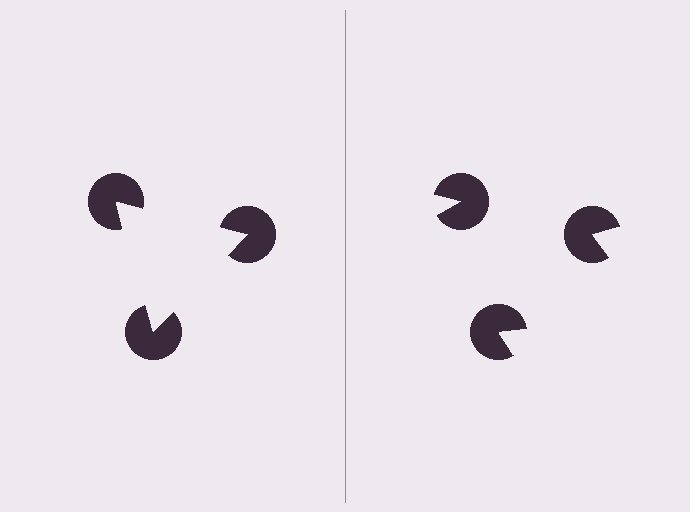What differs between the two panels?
The pac-man discs are positioned identically on both sides; only the wedge orientations differ. On the left they align to a triangle; on the right they are misaligned.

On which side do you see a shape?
An illusory triangle appears on the left side. On the right side the wedge cuts are rotated, so no coherent shape forms.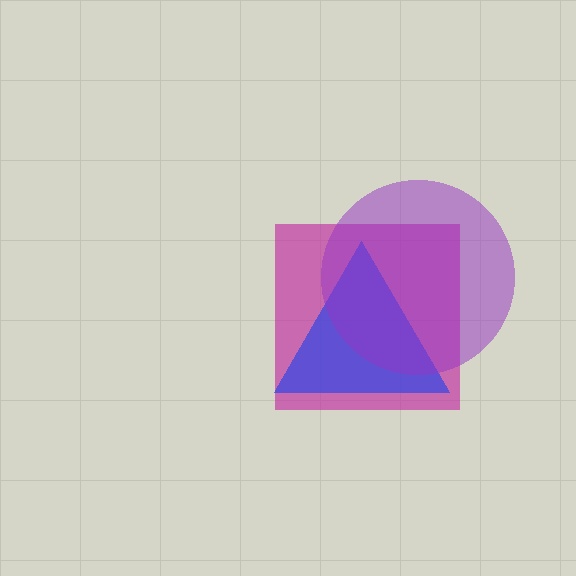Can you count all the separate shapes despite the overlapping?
Yes, there are 3 separate shapes.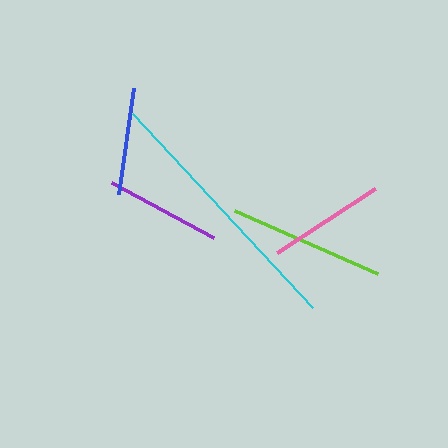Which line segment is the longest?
The cyan line is the longest at approximately 264 pixels.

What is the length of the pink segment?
The pink segment is approximately 117 pixels long.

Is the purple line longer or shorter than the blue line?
The purple line is longer than the blue line.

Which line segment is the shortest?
The blue line is the shortest at approximately 107 pixels.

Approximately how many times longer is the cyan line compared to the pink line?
The cyan line is approximately 2.3 times the length of the pink line.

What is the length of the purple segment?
The purple segment is approximately 116 pixels long.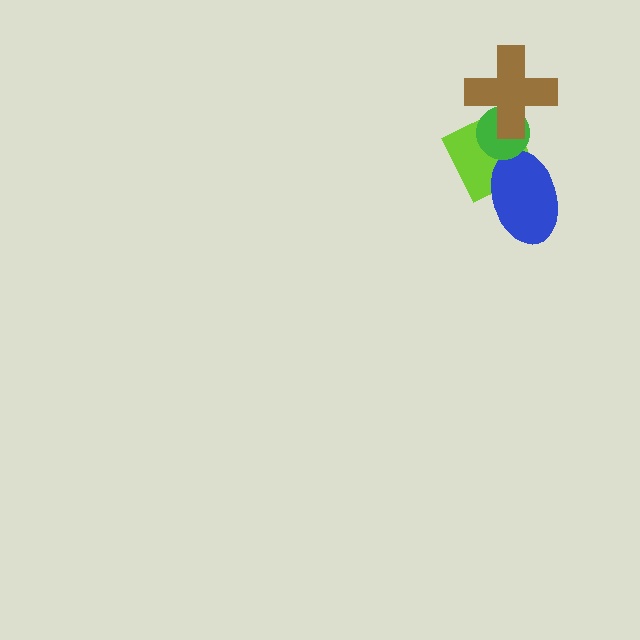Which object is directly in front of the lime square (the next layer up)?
The blue ellipse is directly in front of the lime square.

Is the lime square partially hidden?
Yes, it is partially covered by another shape.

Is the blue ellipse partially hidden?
No, no other shape covers it.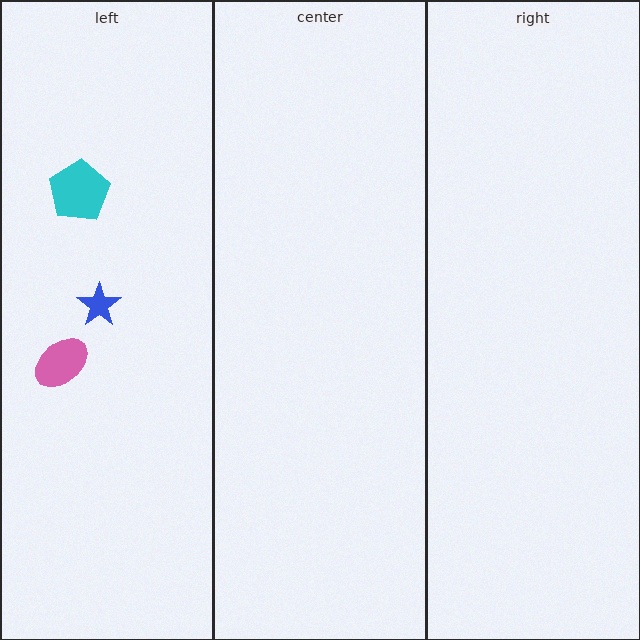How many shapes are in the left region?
3.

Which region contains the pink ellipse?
The left region.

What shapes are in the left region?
The blue star, the pink ellipse, the cyan pentagon.